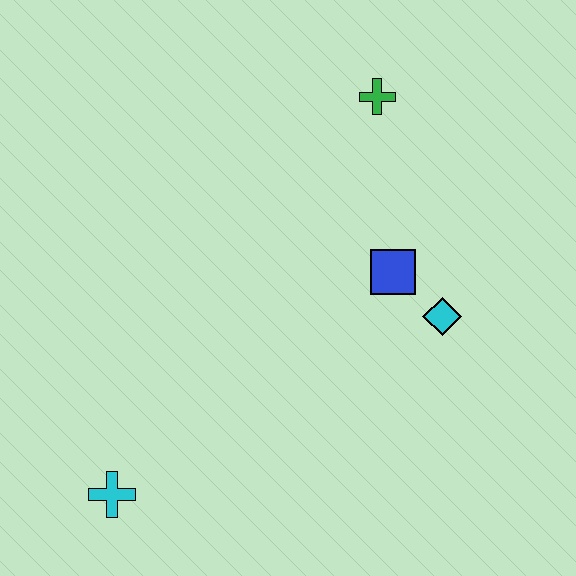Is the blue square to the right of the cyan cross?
Yes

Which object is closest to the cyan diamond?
The blue square is closest to the cyan diamond.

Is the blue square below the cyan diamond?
No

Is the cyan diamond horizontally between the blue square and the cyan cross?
No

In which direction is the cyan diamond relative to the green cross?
The cyan diamond is below the green cross.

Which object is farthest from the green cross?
The cyan cross is farthest from the green cross.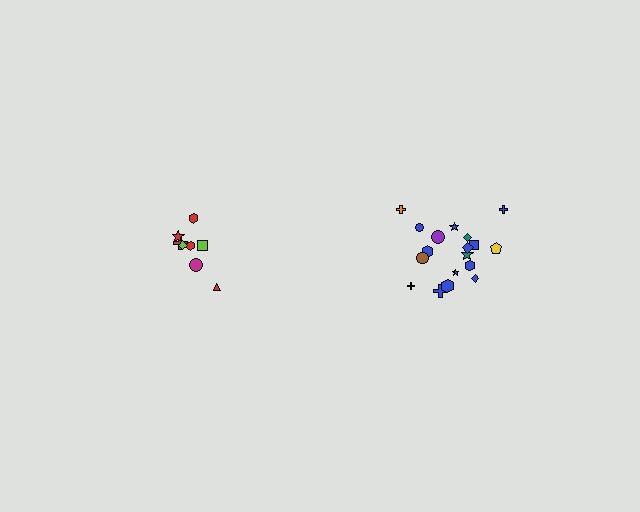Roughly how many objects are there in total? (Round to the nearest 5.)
Roughly 25 objects in total.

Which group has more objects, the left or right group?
The right group.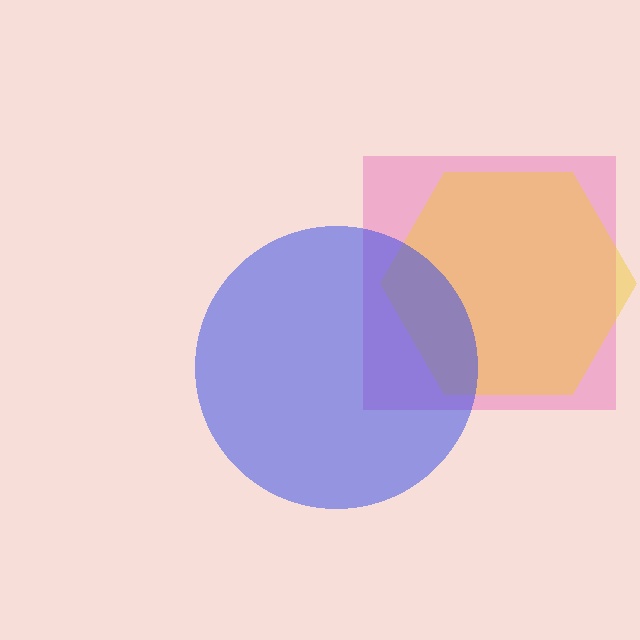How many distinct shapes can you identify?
There are 3 distinct shapes: a pink square, a yellow hexagon, a blue circle.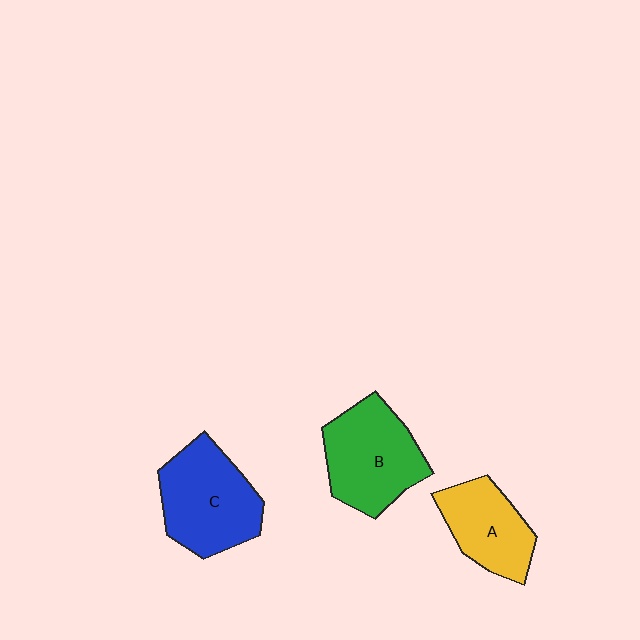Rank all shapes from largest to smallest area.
From largest to smallest: C (blue), B (green), A (yellow).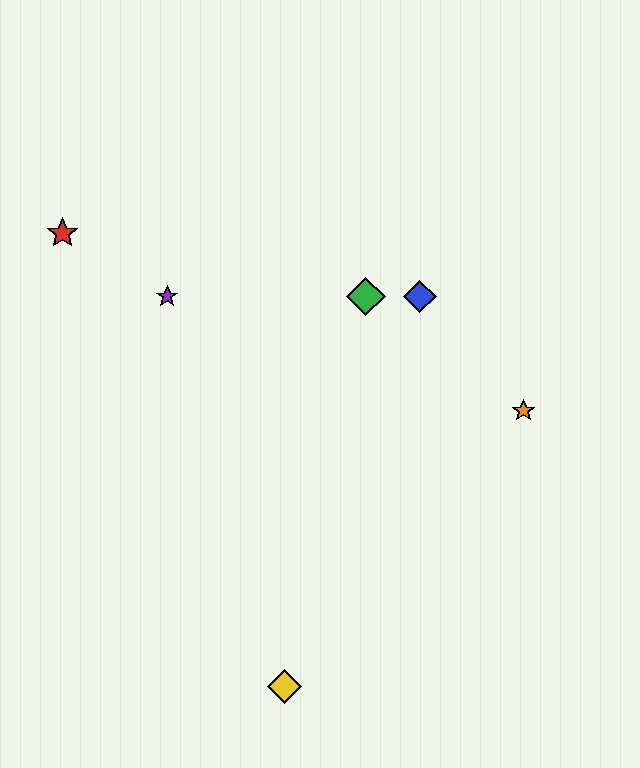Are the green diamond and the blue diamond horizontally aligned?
Yes, both are at y≈296.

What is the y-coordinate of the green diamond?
The green diamond is at y≈296.